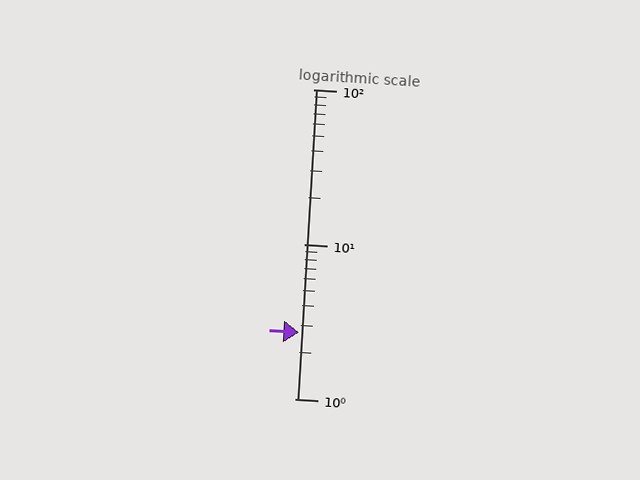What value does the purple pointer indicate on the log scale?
The pointer indicates approximately 2.7.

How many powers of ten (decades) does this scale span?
The scale spans 2 decades, from 1 to 100.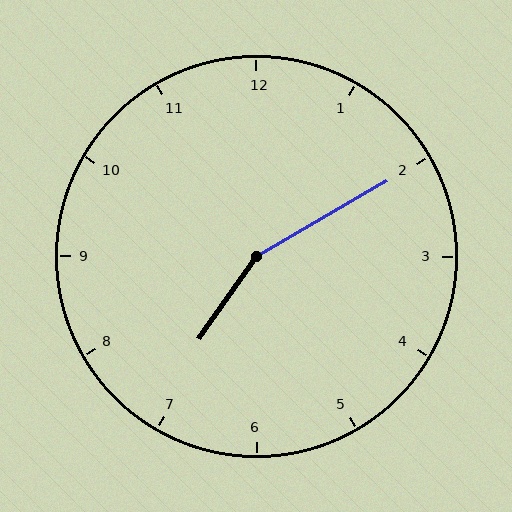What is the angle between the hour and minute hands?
Approximately 155 degrees.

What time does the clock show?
7:10.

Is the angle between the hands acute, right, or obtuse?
It is obtuse.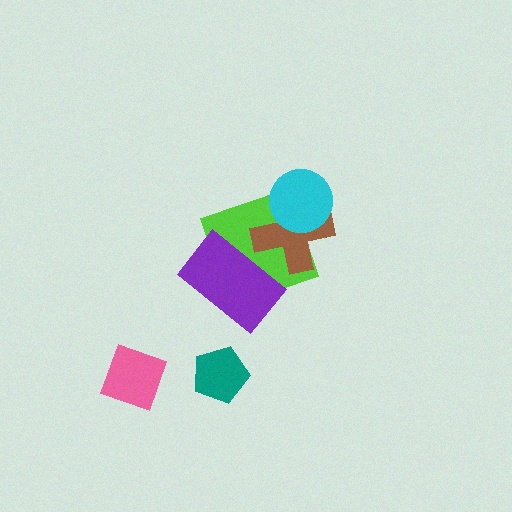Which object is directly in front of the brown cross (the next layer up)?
The cyan circle is directly in front of the brown cross.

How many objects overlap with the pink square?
0 objects overlap with the pink square.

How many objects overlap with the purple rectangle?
2 objects overlap with the purple rectangle.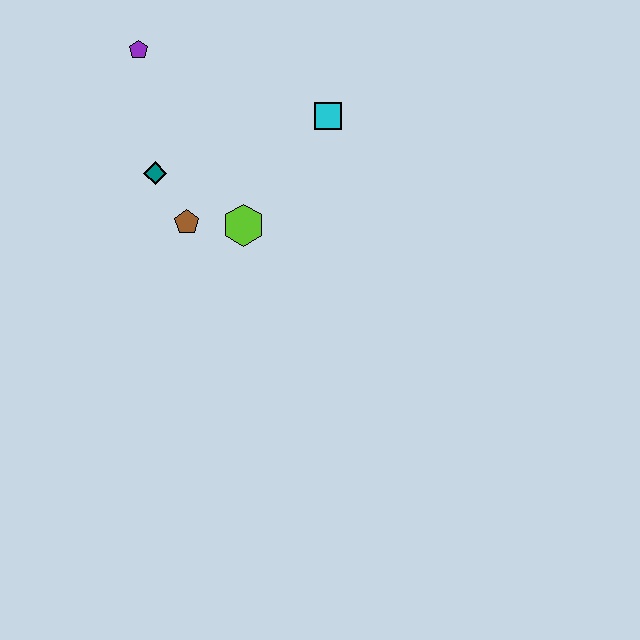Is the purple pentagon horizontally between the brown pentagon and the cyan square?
No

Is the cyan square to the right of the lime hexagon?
Yes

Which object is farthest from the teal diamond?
The cyan square is farthest from the teal diamond.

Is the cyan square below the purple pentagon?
Yes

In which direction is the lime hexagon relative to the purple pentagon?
The lime hexagon is below the purple pentagon.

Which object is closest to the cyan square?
The lime hexagon is closest to the cyan square.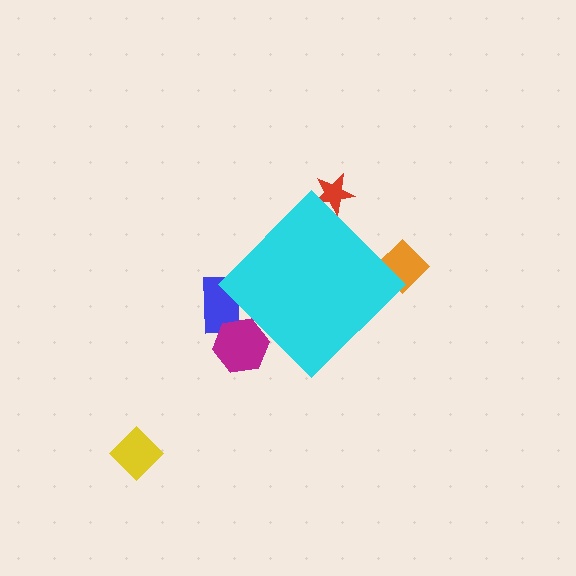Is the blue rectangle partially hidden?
Yes, the blue rectangle is partially hidden behind the cyan diamond.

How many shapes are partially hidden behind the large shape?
4 shapes are partially hidden.